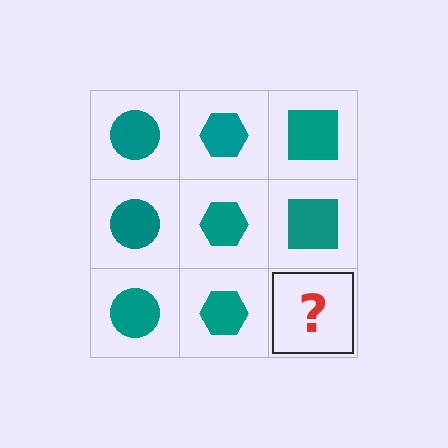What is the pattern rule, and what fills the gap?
The rule is that each column has a consistent shape. The gap should be filled with a teal square.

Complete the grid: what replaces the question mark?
The question mark should be replaced with a teal square.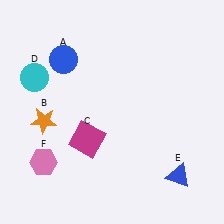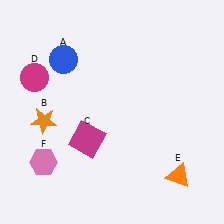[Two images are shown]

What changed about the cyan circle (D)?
In Image 1, D is cyan. In Image 2, it changed to magenta.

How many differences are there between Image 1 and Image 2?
There are 2 differences between the two images.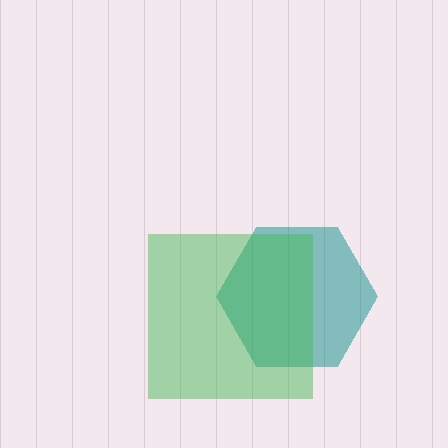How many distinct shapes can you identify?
There are 2 distinct shapes: a teal hexagon, a green square.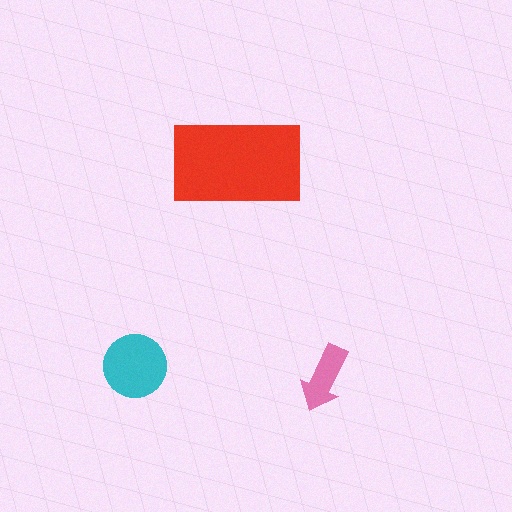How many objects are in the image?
There are 3 objects in the image.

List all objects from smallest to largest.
The pink arrow, the cyan circle, the red rectangle.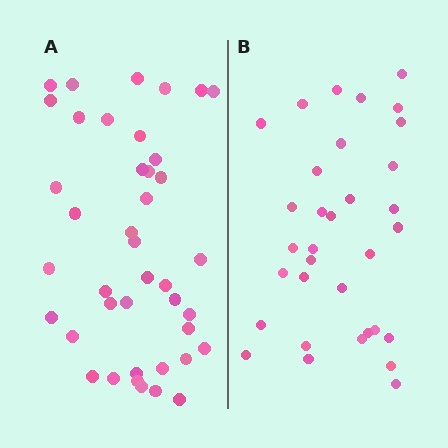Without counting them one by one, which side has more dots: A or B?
Region A (the left region) has more dots.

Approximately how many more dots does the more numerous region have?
Region A has roughly 8 or so more dots than region B.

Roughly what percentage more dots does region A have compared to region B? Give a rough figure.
About 25% more.